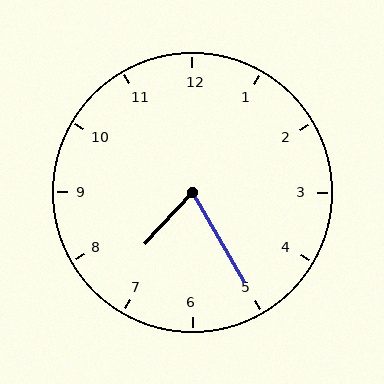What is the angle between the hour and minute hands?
Approximately 72 degrees.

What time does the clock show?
7:25.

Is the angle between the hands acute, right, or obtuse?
It is acute.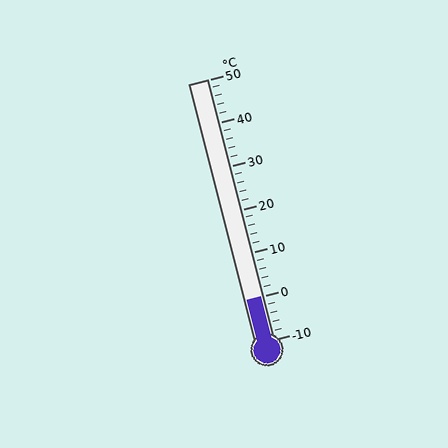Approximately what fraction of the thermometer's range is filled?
The thermometer is filled to approximately 15% of its range.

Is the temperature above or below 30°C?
The temperature is below 30°C.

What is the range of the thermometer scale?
The thermometer scale ranges from -10°C to 50°C.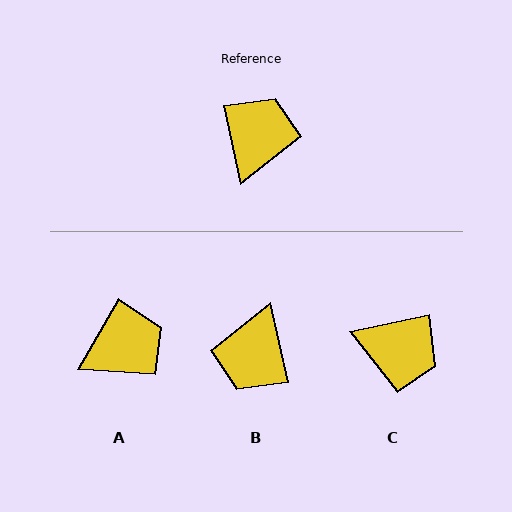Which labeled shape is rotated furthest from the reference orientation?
B, about 180 degrees away.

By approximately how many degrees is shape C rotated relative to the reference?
Approximately 90 degrees clockwise.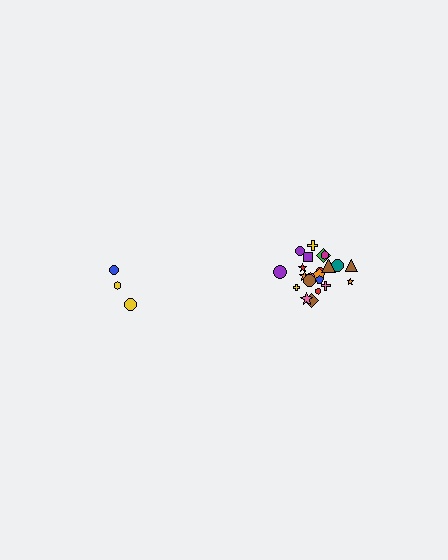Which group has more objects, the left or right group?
The right group.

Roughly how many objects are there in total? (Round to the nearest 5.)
Roughly 25 objects in total.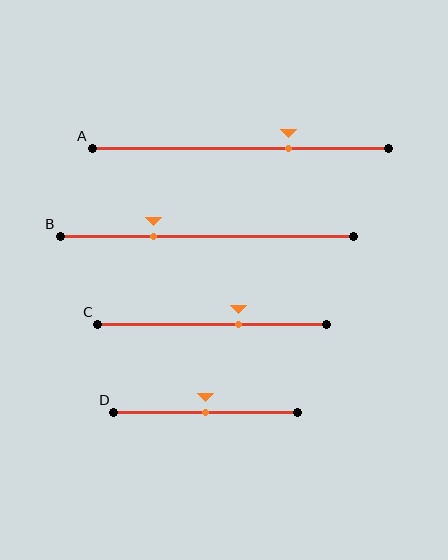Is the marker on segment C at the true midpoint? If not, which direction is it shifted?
No, the marker on segment C is shifted to the right by about 12% of the segment length.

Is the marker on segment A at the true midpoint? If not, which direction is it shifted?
No, the marker on segment A is shifted to the right by about 16% of the segment length.